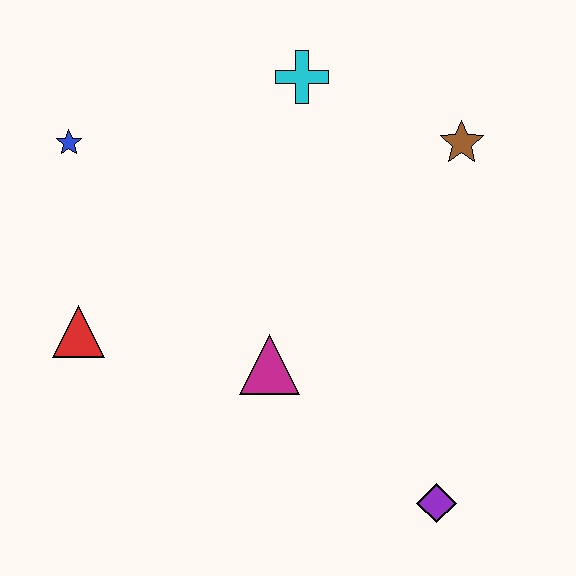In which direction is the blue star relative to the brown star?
The blue star is to the left of the brown star.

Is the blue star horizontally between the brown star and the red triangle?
No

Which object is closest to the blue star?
The red triangle is closest to the blue star.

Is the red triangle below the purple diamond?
No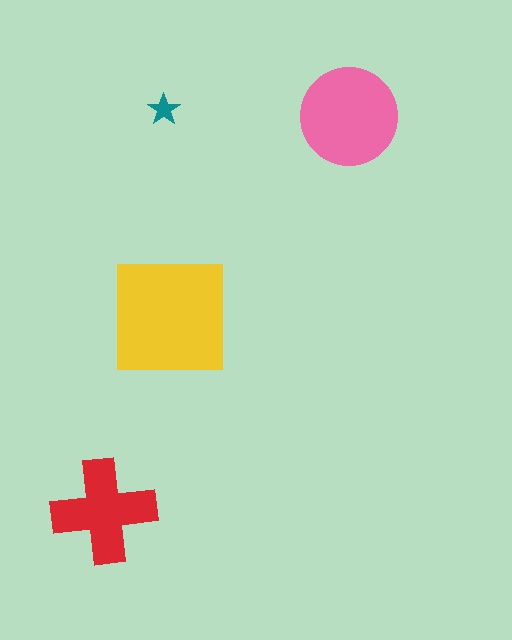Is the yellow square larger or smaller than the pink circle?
Larger.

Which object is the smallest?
The teal star.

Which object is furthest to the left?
The red cross is leftmost.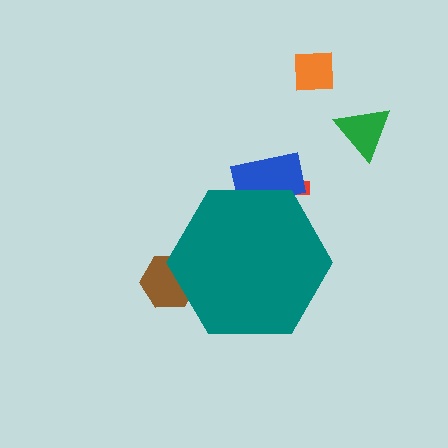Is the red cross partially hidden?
Yes, the red cross is partially hidden behind the teal hexagon.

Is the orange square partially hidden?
No, the orange square is fully visible.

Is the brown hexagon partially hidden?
Yes, the brown hexagon is partially hidden behind the teal hexagon.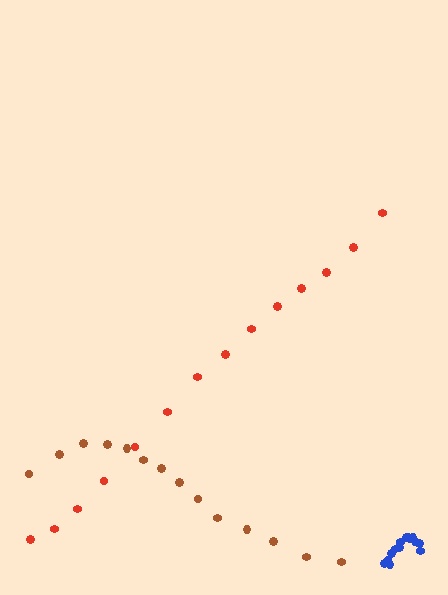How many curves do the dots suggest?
There are 3 distinct paths.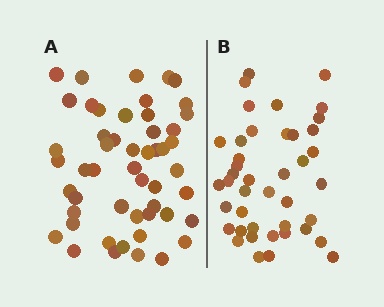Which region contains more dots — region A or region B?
Region A (the left region) has more dots.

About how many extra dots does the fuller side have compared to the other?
Region A has roughly 8 or so more dots than region B.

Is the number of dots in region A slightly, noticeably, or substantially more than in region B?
Region A has only slightly more — the two regions are fairly close. The ratio is roughly 1.2 to 1.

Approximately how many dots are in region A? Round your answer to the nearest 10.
About 50 dots. (The exact count is 51, which rounds to 50.)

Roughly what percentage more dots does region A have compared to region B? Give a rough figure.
About 20% more.